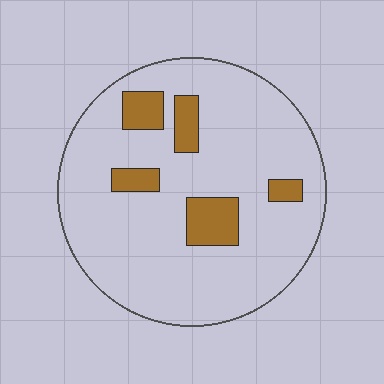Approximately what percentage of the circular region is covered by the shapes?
Approximately 15%.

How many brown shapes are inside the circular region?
5.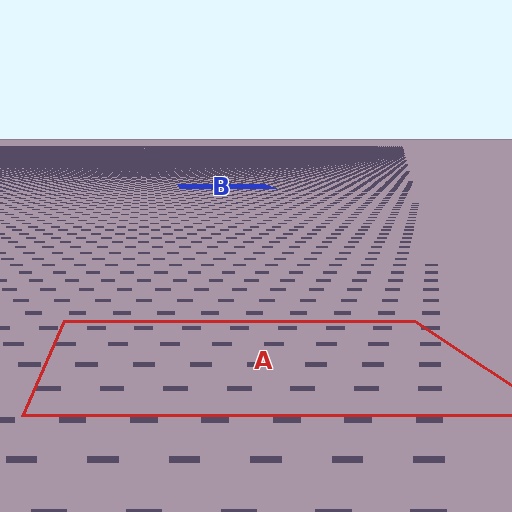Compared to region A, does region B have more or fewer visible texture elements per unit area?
Region B has more texture elements per unit area — they are packed more densely because it is farther away.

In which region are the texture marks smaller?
The texture marks are smaller in region B, because it is farther away.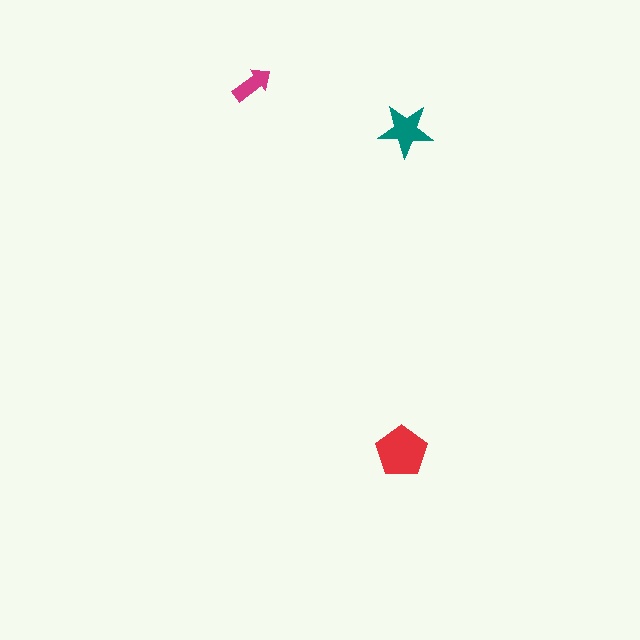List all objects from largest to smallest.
The red pentagon, the teal star, the magenta arrow.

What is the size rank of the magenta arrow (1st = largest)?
3rd.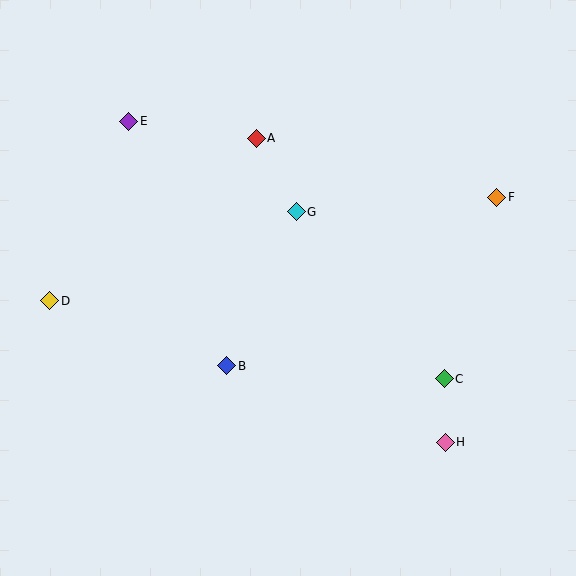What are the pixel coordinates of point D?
Point D is at (50, 301).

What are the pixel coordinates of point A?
Point A is at (256, 138).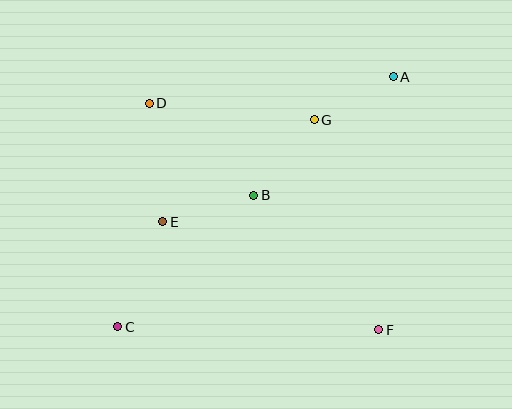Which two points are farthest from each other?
Points A and C are farthest from each other.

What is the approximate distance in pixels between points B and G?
The distance between B and G is approximately 97 pixels.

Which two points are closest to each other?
Points A and G are closest to each other.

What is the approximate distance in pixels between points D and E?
The distance between D and E is approximately 120 pixels.